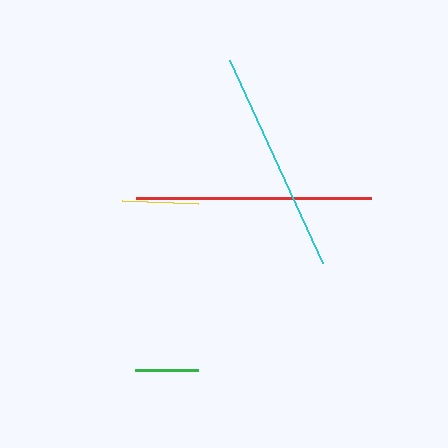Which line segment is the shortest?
The green line is the shortest at approximately 63 pixels.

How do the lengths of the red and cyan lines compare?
The red and cyan lines are approximately the same length.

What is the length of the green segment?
The green segment is approximately 63 pixels long.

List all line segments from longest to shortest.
From longest to shortest: red, cyan, yellow, green.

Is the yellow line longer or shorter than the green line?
The yellow line is longer than the green line.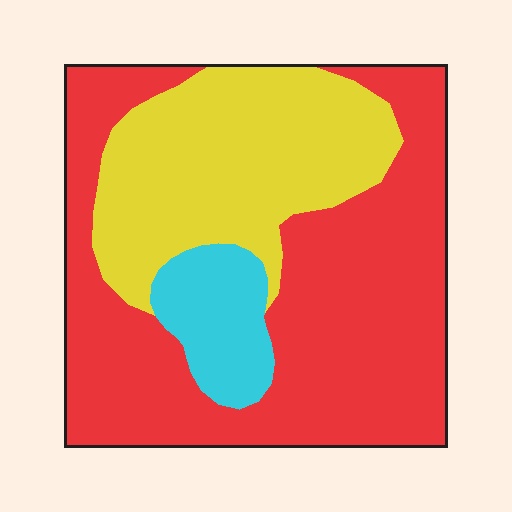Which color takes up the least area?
Cyan, at roughly 10%.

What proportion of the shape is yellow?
Yellow takes up about one third (1/3) of the shape.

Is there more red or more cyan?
Red.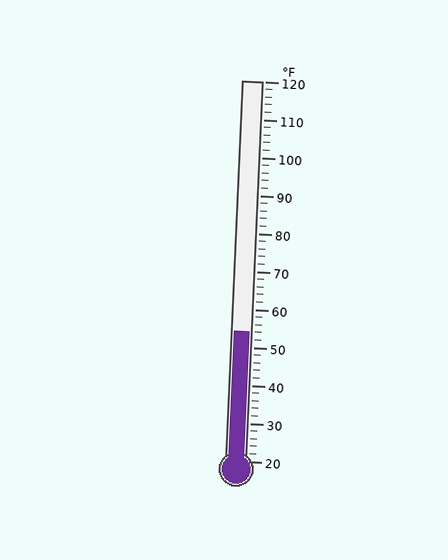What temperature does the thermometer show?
The thermometer shows approximately 54°F.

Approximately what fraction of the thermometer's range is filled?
The thermometer is filled to approximately 35% of its range.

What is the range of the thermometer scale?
The thermometer scale ranges from 20°F to 120°F.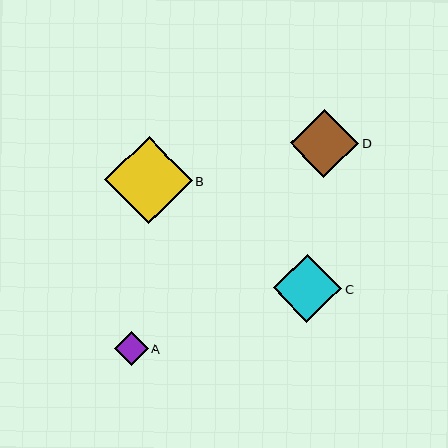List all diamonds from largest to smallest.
From largest to smallest: B, C, D, A.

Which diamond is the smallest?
Diamond A is the smallest with a size of approximately 34 pixels.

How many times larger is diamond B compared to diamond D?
Diamond B is approximately 1.3 times the size of diamond D.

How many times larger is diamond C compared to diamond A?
Diamond C is approximately 2.0 times the size of diamond A.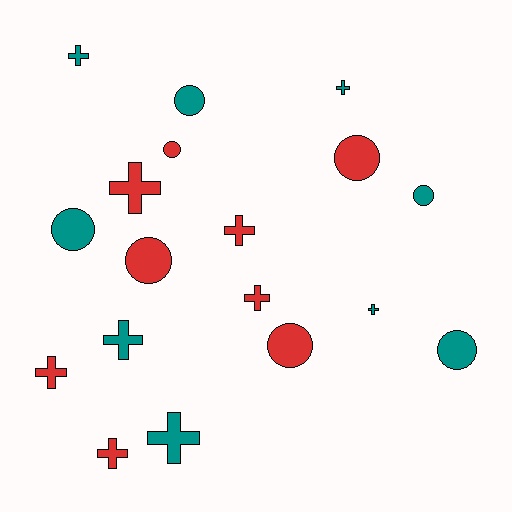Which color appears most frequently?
Teal, with 9 objects.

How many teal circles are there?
There are 4 teal circles.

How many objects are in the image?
There are 18 objects.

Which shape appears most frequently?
Cross, with 10 objects.